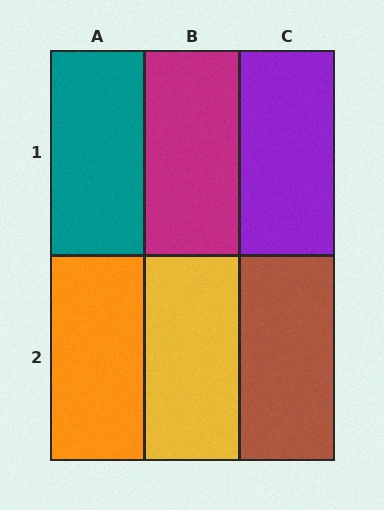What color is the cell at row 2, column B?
Yellow.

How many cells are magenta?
1 cell is magenta.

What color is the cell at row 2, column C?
Brown.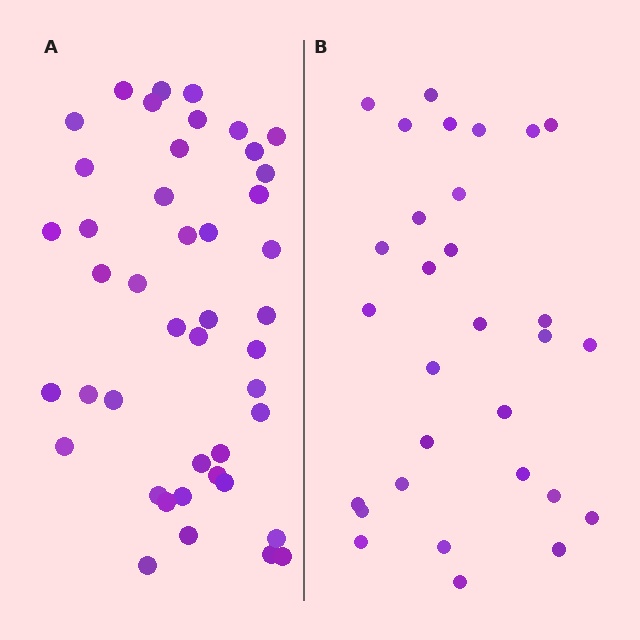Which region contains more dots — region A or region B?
Region A (the left region) has more dots.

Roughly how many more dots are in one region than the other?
Region A has approximately 15 more dots than region B.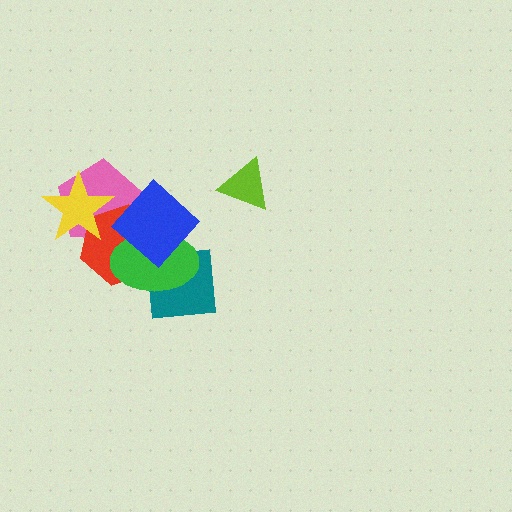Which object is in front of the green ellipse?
The blue diamond is in front of the green ellipse.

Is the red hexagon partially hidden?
Yes, it is partially covered by another shape.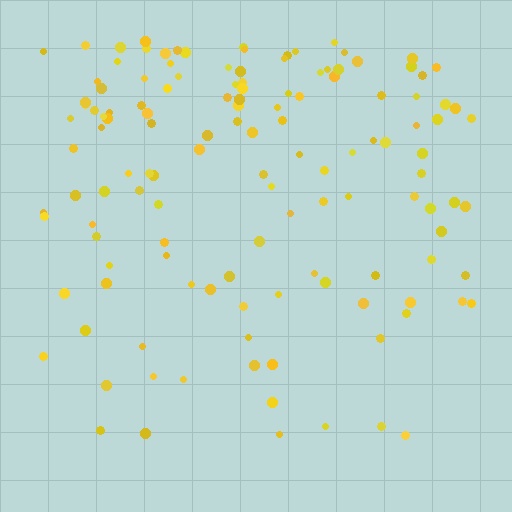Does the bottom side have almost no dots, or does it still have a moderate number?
Still a moderate number, just noticeably fewer than the top.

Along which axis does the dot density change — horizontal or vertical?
Vertical.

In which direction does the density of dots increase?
From bottom to top, with the top side densest.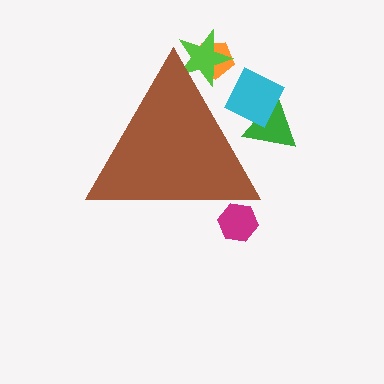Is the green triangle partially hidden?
Yes, the green triangle is partially hidden behind the brown triangle.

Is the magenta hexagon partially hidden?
Yes, the magenta hexagon is partially hidden behind the brown triangle.